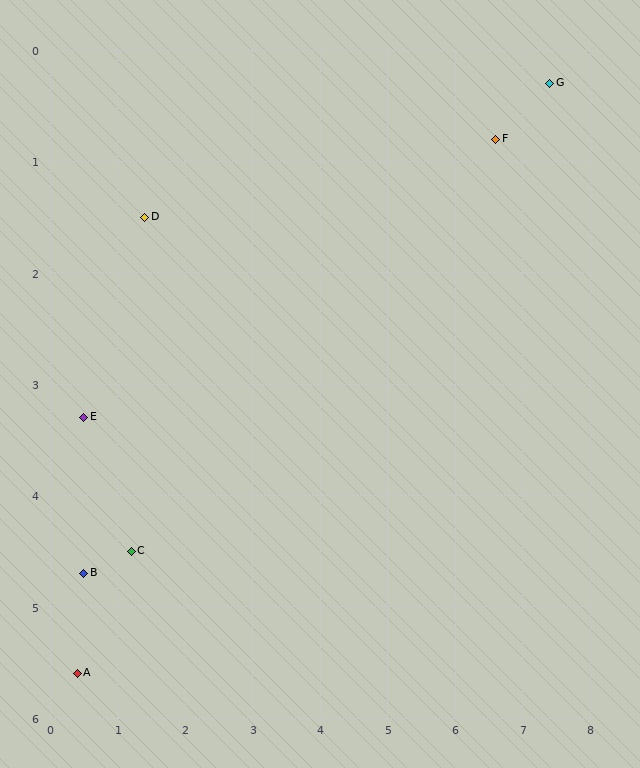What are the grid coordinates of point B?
Point B is at approximately (0.5, 4.7).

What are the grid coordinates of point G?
Point G is at approximately (7.4, 0.3).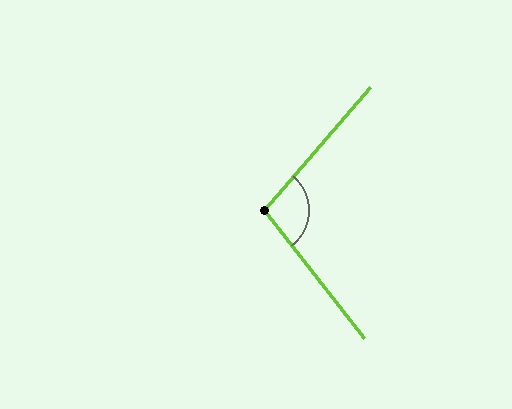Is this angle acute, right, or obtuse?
It is obtuse.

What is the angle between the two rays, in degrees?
Approximately 101 degrees.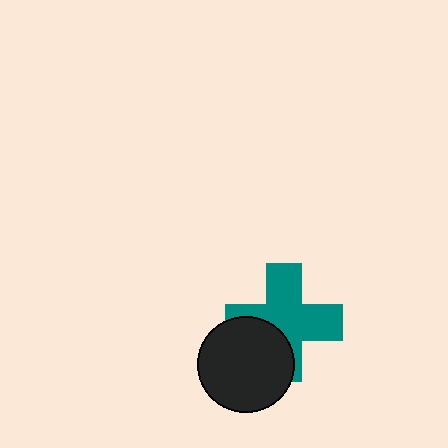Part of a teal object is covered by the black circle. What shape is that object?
It is a cross.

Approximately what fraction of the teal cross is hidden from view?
Roughly 33% of the teal cross is hidden behind the black circle.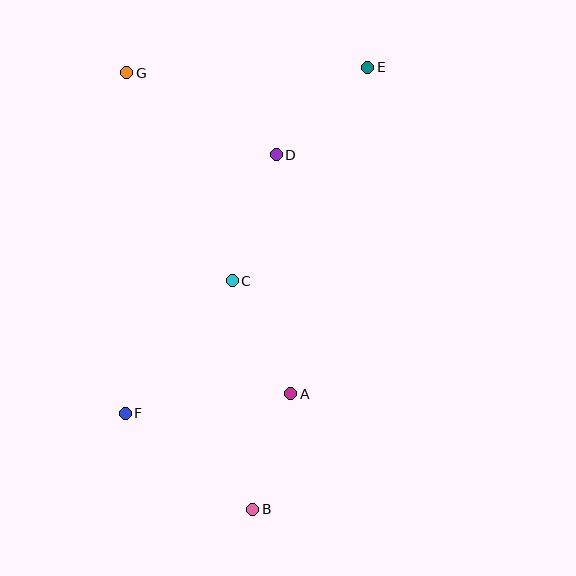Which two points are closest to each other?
Points A and B are closest to each other.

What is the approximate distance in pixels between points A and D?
The distance between A and D is approximately 239 pixels.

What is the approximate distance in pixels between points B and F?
The distance between B and F is approximately 160 pixels.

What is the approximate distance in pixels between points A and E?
The distance between A and E is approximately 335 pixels.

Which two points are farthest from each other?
Points B and E are farthest from each other.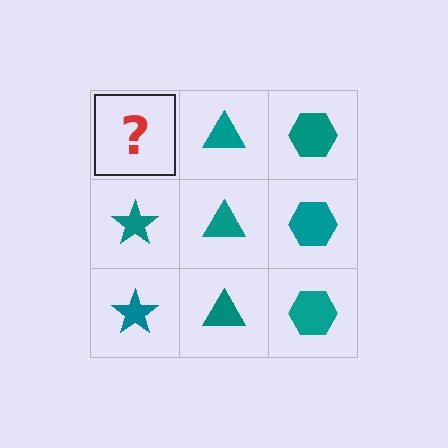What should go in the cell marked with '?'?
The missing cell should contain a teal star.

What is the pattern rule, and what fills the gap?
The rule is that each column has a consistent shape. The gap should be filled with a teal star.